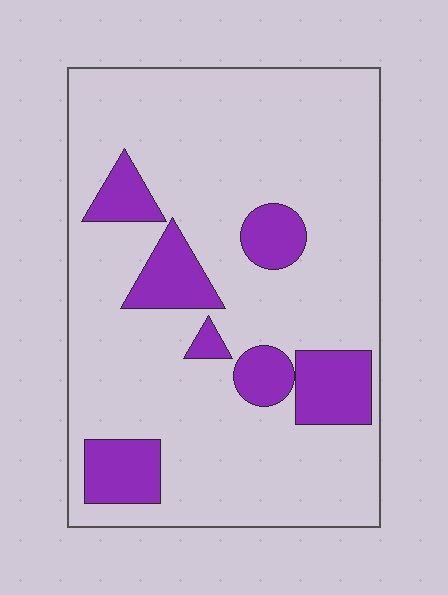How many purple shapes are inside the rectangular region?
7.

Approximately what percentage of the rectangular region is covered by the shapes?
Approximately 20%.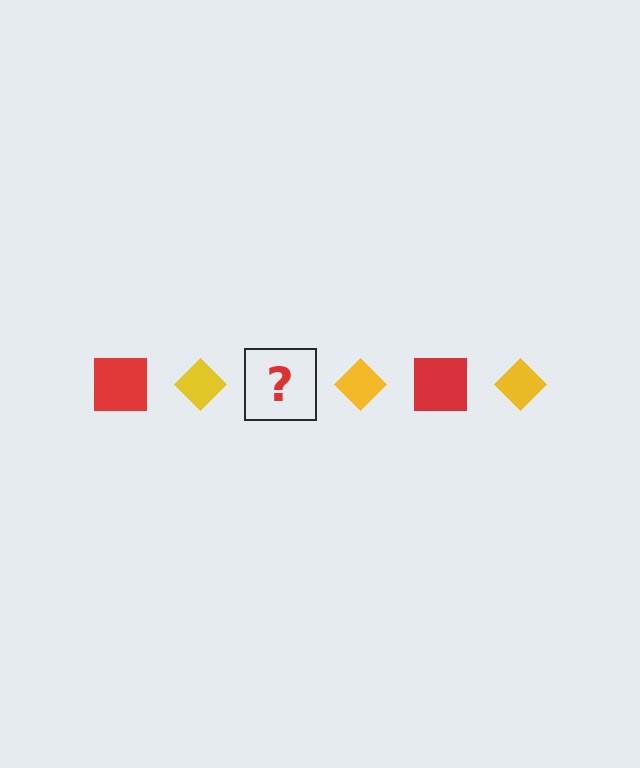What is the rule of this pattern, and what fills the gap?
The rule is that the pattern alternates between red square and yellow diamond. The gap should be filled with a red square.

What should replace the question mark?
The question mark should be replaced with a red square.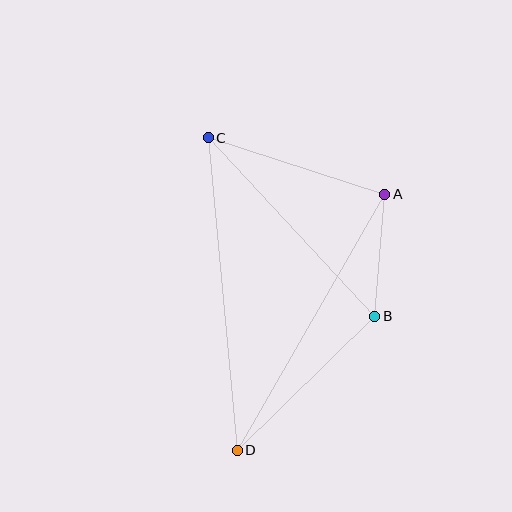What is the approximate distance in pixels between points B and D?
The distance between B and D is approximately 191 pixels.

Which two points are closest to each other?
Points A and B are closest to each other.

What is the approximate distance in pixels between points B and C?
The distance between B and C is approximately 244 pixels.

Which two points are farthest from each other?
Points C and D are farthest from each other.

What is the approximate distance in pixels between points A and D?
The distance between A and D is approximately 295 pixels.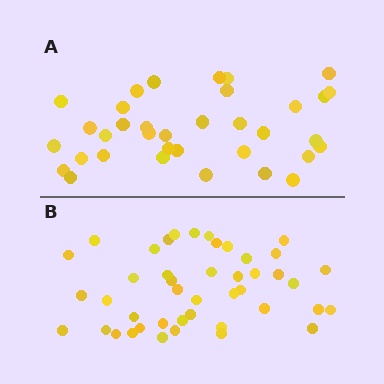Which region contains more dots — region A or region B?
Region B (the bottom region) has more dots.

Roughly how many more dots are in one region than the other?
Region B has roughly 8 or so more dots than region A.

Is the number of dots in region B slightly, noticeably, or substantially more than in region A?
Region B has noticeably more, but not dramatically so. The ratio is roughly 1.3 to 1.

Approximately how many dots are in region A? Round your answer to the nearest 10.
About 40 dots. (The exact count is 35, which rounds to 40.)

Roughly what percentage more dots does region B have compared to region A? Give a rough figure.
About 25% more.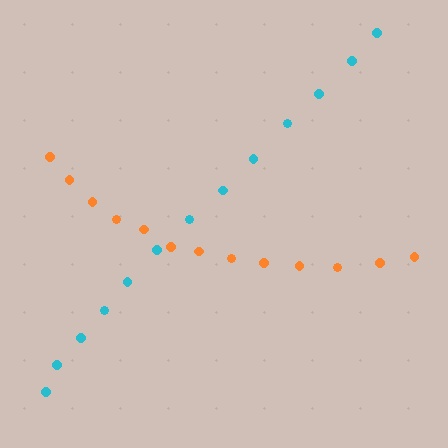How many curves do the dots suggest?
There are 2 distinct paths.